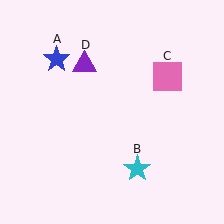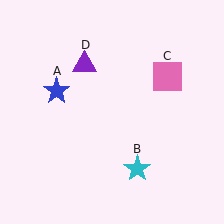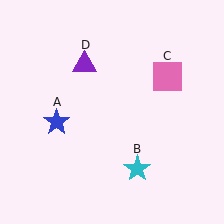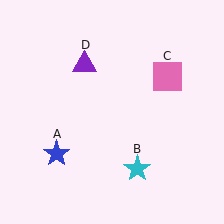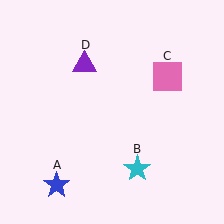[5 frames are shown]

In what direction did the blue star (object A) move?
The blue star (object A) moved down.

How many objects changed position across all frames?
1 object changed position: blue star (object A).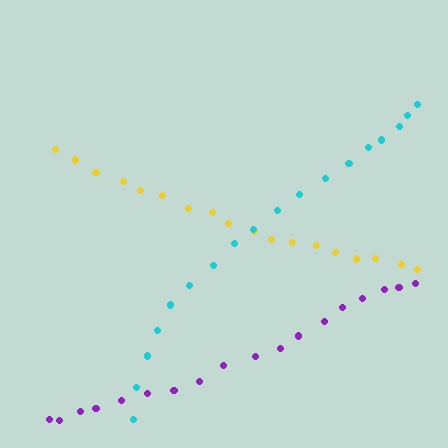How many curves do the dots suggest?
There are 3 distinct paths.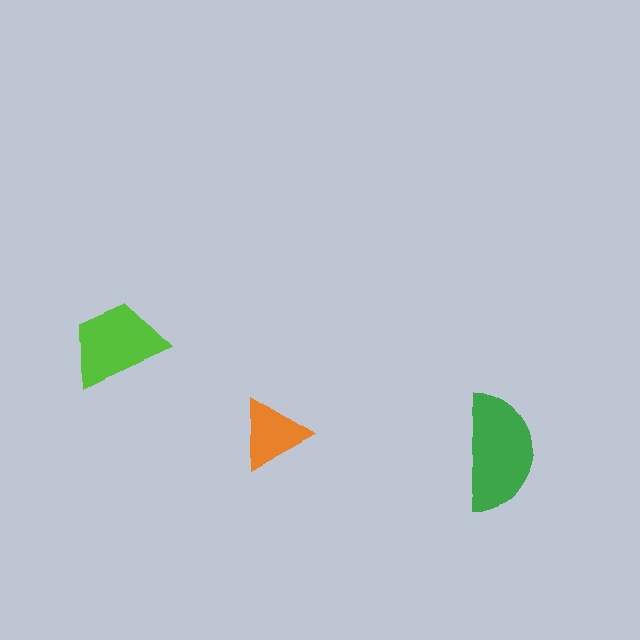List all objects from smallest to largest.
The orange triangle, the lime trapezoid, the green semicircle.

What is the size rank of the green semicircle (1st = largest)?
1st.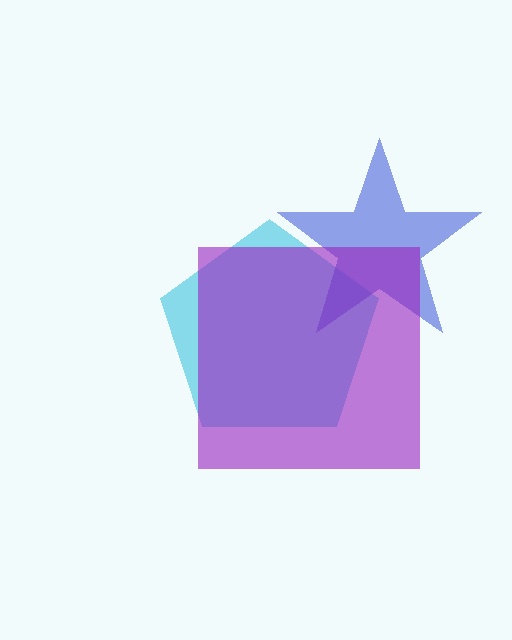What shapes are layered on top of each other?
The layered shapes are: a cyan pentagon, a blue star, a purple square.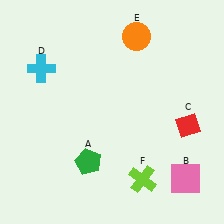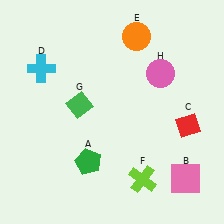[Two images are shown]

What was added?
A green diamond (G), a pink circle (H) were added in Image 2.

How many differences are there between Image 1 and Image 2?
There are 2 differences between the two images.